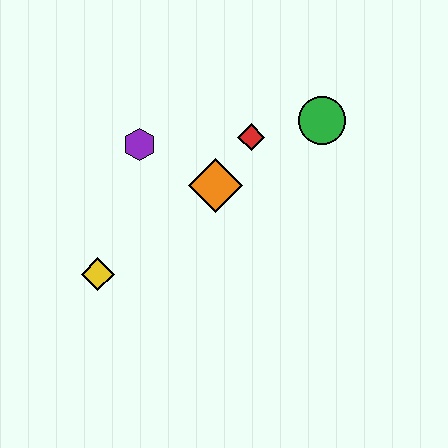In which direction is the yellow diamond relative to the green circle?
The yellow diamond is to the left of the green circle.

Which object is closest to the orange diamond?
The red diamond is closest to the orange diamond.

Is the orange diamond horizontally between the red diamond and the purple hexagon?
Yes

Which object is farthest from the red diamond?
The yellow diamond is farthest from the red diamond.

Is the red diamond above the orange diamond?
Yes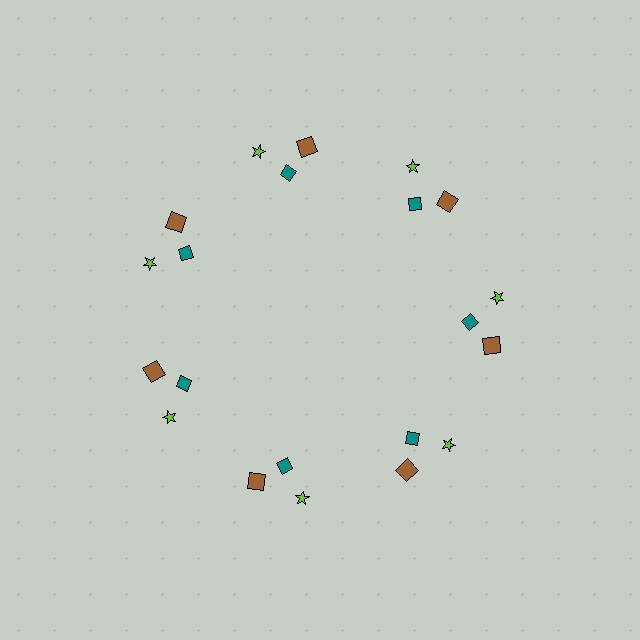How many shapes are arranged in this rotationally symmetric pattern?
There are 21 shapes, arranged in 7 groups of 3.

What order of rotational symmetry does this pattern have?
This pattern has 7-fold rotational symmetry.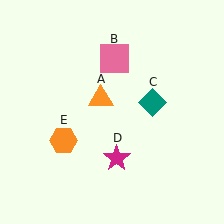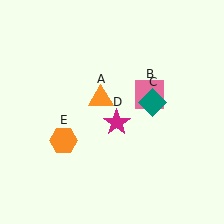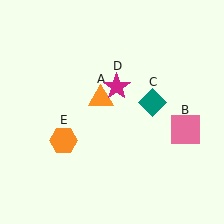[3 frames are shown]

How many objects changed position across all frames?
2 objects changed position: pink square (object B), magenta star (object D).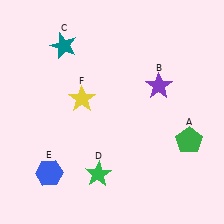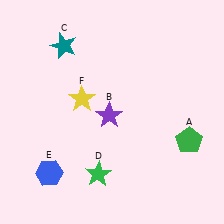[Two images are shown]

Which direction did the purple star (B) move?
The purple star (B) moved left.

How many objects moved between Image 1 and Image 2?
1 object moved between the two images.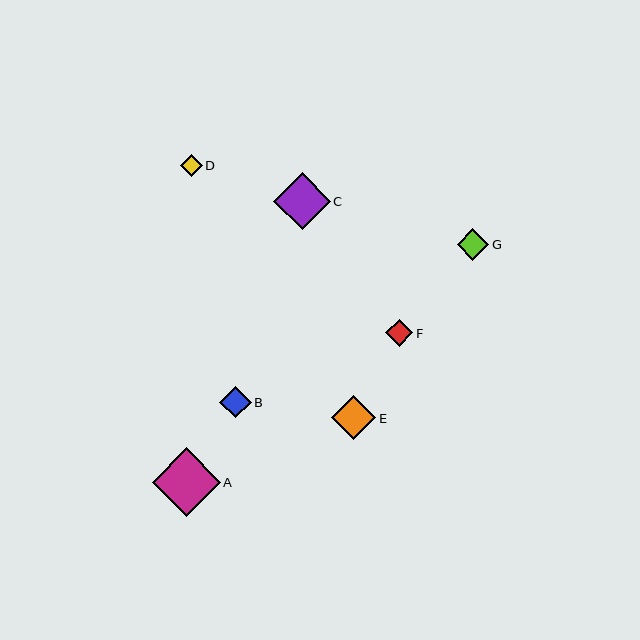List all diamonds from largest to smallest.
From largest to smallest: A, C, E, B, G, F, D.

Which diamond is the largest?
Diamond A is the largest with a size of approximately 68 pixels.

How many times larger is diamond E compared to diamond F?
Diamond E is approximately 1.6 times the size of diamond F.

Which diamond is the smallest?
Diamond D is the smallest with a size of approximately 22 pixels.